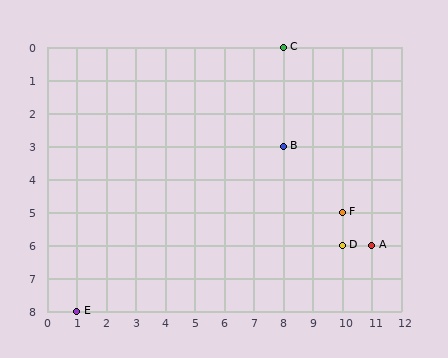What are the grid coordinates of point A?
Point A is at grid coordinates (11, 6).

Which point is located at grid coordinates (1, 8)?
Point E is at (1, 8).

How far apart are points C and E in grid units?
Points C and E are 7 columns and 8 rows apart (about 10.6 grid units diagonally).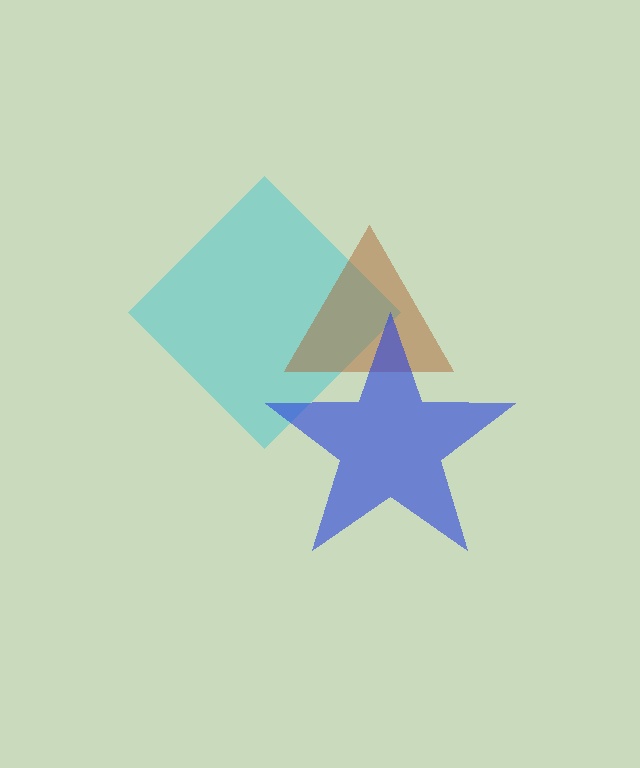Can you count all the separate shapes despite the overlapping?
Yes, there are 3 separate shapes.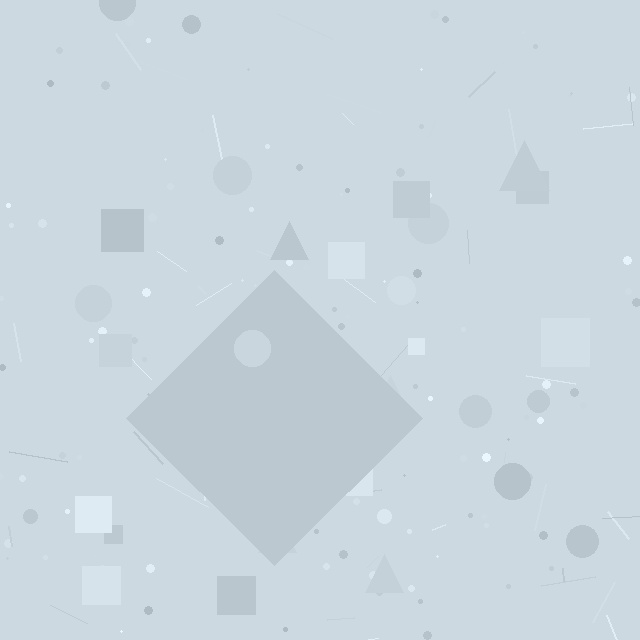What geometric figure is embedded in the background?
A diamond is embedded in the background.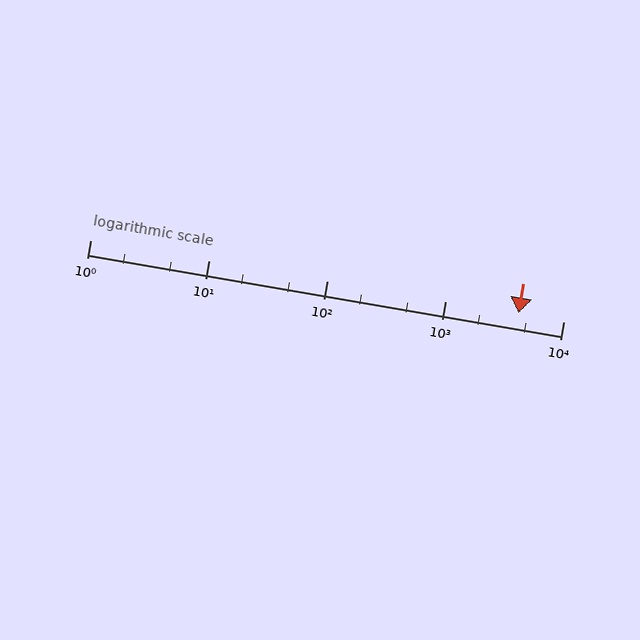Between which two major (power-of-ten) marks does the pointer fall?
The pointer is between 1000 and 10000.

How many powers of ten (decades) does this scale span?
The scale spans 4 decades, from 1 to 10000.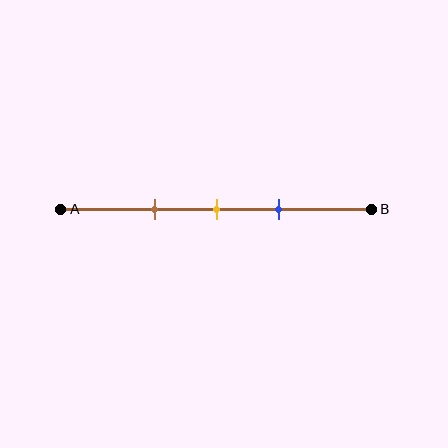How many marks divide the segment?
There are 3 marks dividing the segment.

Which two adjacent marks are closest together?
The yellow and blue marks are the closest adjacent pair.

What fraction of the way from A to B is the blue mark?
The blue mark is approximately 70% (0.7) of the way from A to B.